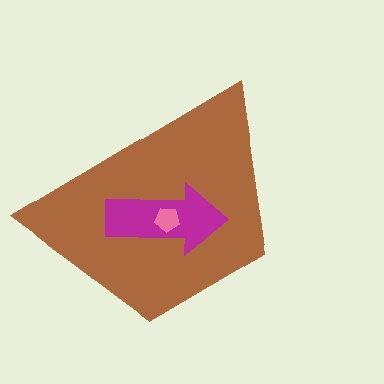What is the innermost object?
The pink pentagon.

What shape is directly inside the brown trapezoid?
The magenta arrow.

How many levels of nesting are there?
3.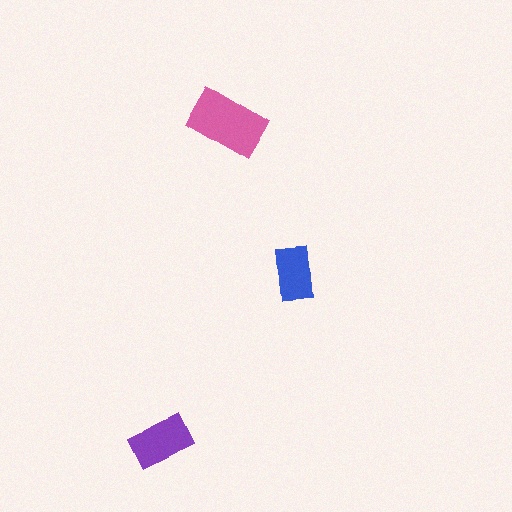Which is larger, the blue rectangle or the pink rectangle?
The pink one.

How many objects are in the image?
There are 3 objects in the image.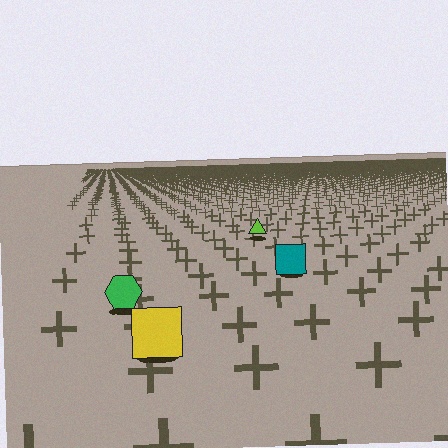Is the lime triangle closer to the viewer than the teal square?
No. The teal square is closer — you can tell from the texture gradient: the ground texture is coarser near it.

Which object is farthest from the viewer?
The lime triangle is farthest from the viewer. It appears smaller and the ground texture around it is denser.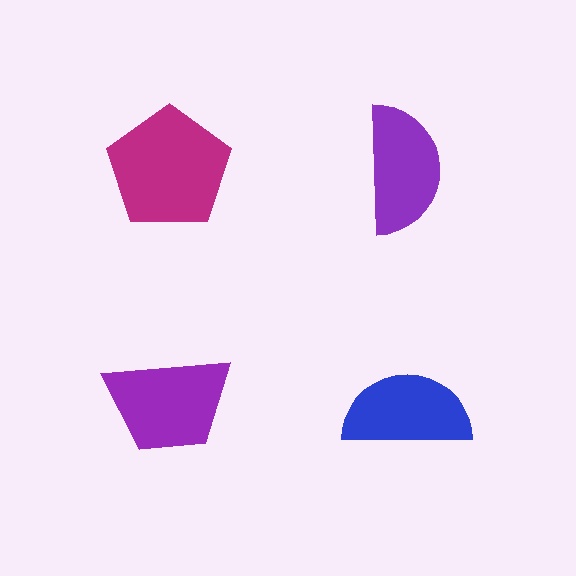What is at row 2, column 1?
A purple trapezoid.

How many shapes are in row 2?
2 shapes.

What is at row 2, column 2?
A blue semicircle.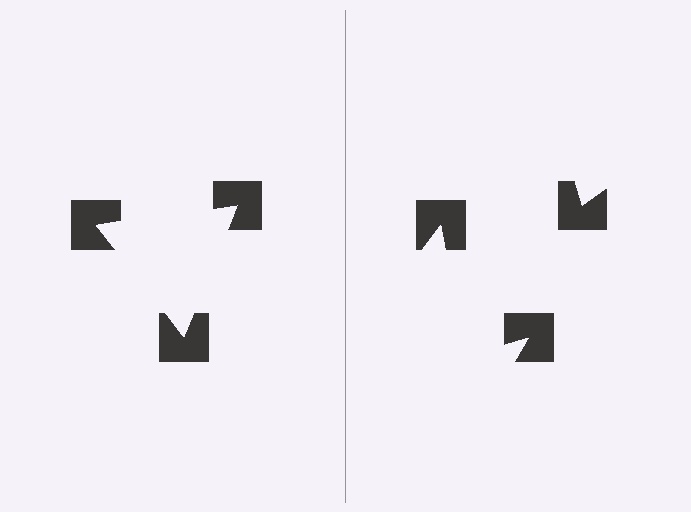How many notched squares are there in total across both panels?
6 — 3 on each side.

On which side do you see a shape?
An illusory triangle appears on the left side. On the right side the wedge cuts are rotated, so no coherent shape forms.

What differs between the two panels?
The notched squares are positioned identically on both sides; only the wedge orientations differ. On the left they align to a triangle; on the right they are misaligned.